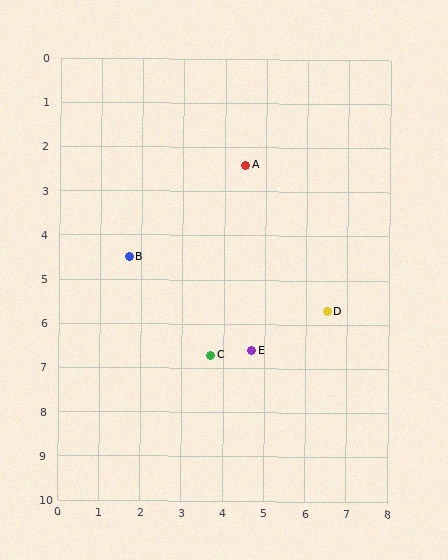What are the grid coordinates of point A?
Point A is at approximately (4.5, 2.4).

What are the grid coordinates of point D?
Point D is at approximately (6.5, 5.7).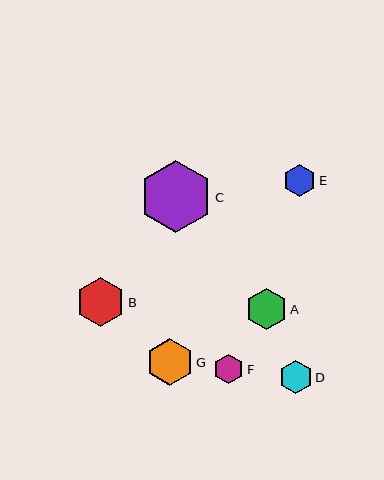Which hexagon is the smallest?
Hexagon F is the smallest with a size of approximately 30 pixels.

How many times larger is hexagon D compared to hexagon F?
Hexagon D is approximately 1.1 times the size of hexagon F.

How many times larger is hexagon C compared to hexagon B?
Hexagon C is approximately 1.5 times the size of hexagon B.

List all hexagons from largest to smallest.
From largest to smallest: C, B, G, A, D, E, F.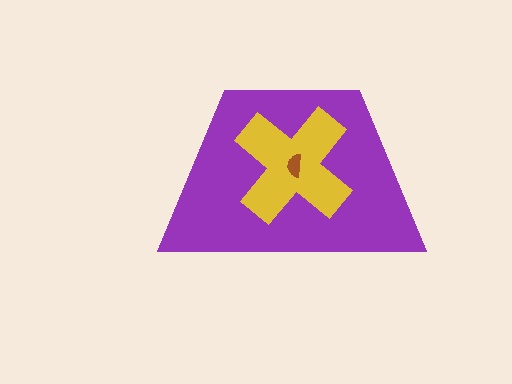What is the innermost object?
The brown semicircle.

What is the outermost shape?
The purple trapezoid.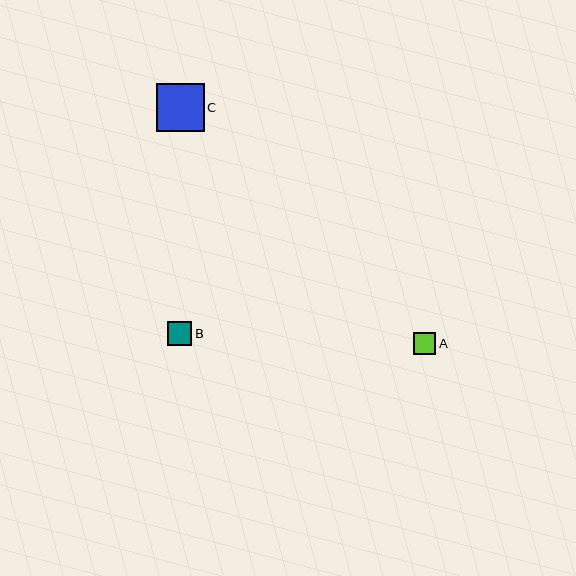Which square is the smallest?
Square A is the smallest with a size of approximately 22 pixels.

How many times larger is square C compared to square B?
Square C is approximately 2.0 times the size of square B.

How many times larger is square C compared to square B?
Square C is approximately 2.0 times the size of square B.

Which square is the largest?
Square C is the largest with a size of approximately 48 pixels.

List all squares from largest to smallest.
From largest to smallest: C, B, A.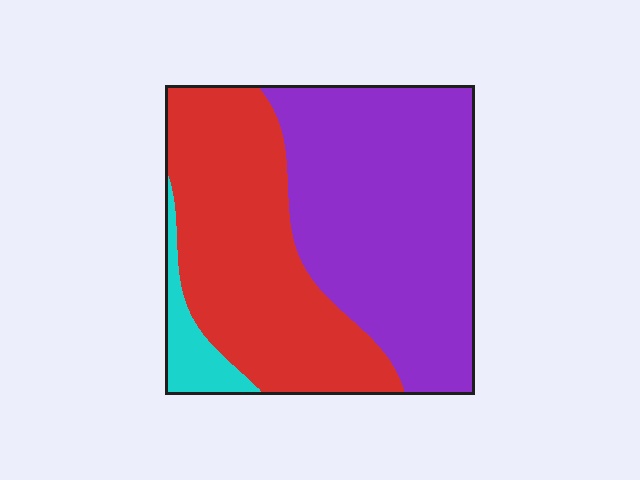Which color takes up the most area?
Purple, at roughly 50%.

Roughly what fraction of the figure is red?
Red covers 42% of the figure.